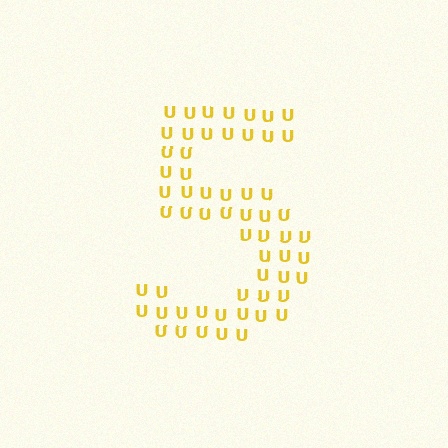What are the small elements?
The small elements are letter U's.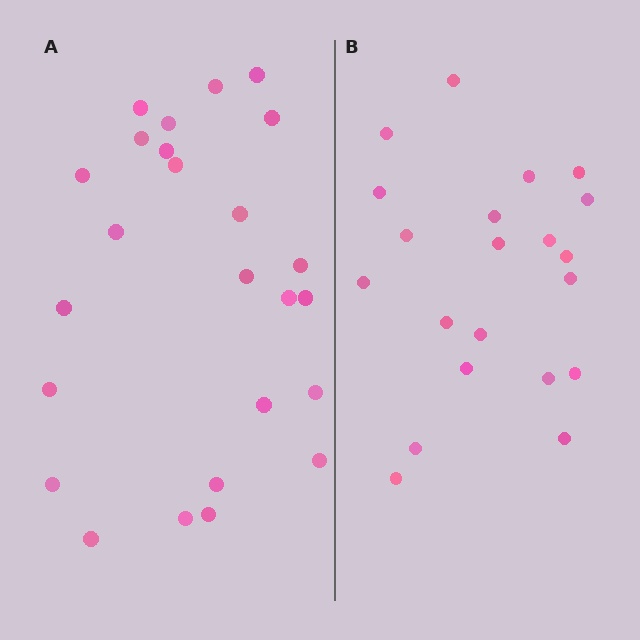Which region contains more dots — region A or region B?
Region A (the left region) has more dots.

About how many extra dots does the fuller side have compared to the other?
Region A has about 4 more dots than region B.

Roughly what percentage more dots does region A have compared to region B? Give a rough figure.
About 20% more.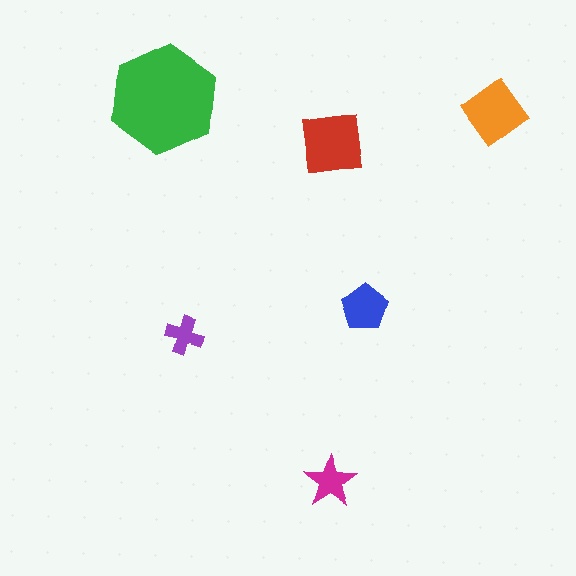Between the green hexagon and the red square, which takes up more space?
The green hexagon.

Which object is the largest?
The green hexagon.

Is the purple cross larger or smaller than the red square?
Smaller.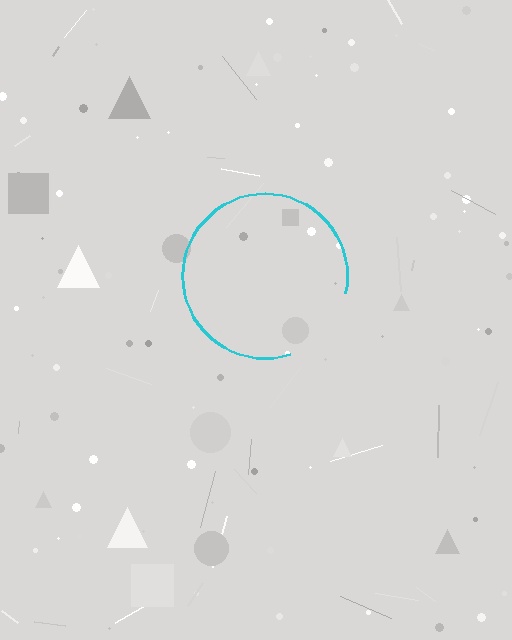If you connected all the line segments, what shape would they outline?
They would outline a circle.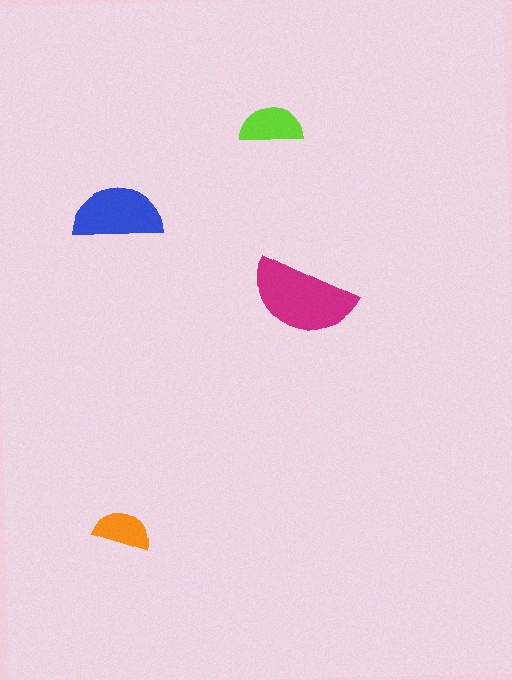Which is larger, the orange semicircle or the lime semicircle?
The lime one.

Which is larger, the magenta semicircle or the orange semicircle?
The magenta one.